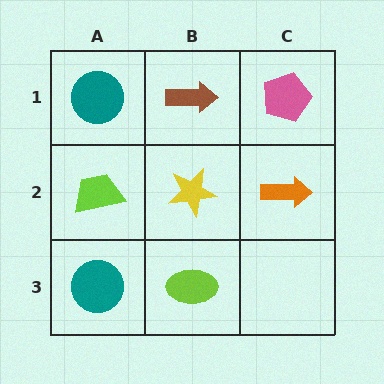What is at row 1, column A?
A teal circle.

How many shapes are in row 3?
2 shapes.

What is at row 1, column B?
A brown arrow.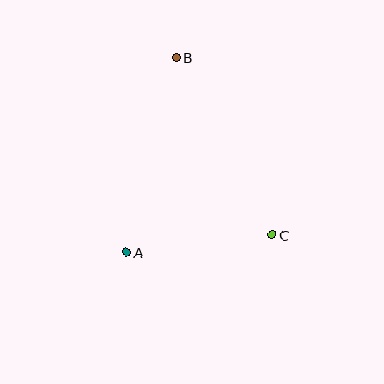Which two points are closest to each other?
Points A and C are closest to each other.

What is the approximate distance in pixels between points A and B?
The distance between A and B is approximately 201 pixels.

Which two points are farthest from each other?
Points B and C are farthest from each other.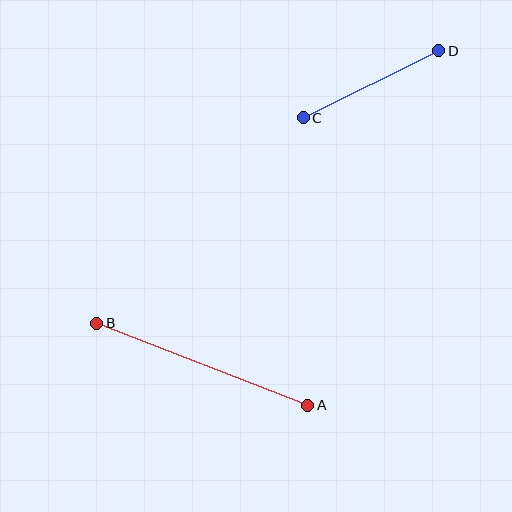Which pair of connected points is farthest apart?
Points A and B are farthest apart.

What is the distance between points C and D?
The distance is approximately 151 pixels.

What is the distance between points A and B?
The distance is approximately 226 pixels.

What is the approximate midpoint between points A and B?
The midpoint is at approximately (202, 364) pixels.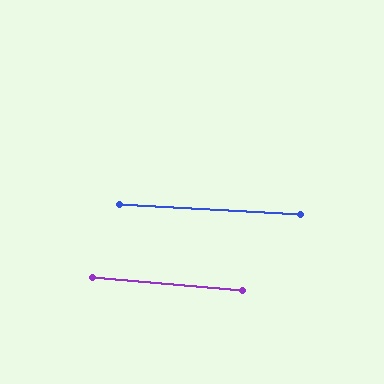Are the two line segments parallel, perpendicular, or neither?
Parallel — their directions differ by only 1.5°.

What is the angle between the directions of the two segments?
Approximately 1 degree.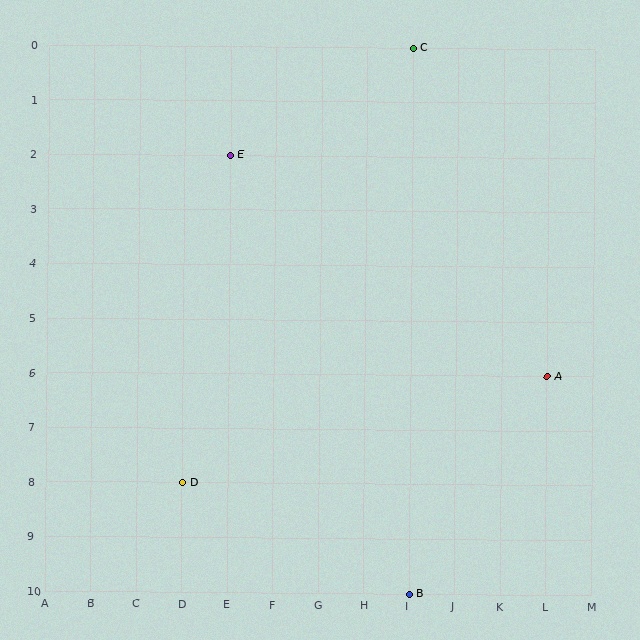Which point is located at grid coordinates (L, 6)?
Point A is at (L, 6).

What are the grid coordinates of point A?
Point A is at grid coordinates (L, 6).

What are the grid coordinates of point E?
Point E is at grid coordinates (E, 2).